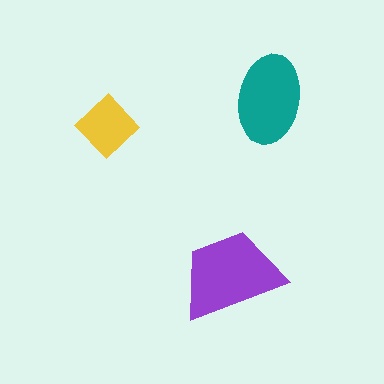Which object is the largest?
The purple trapezoid.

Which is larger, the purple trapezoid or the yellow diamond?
The purple trapezoid.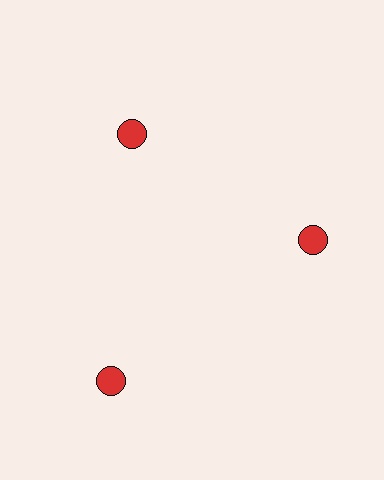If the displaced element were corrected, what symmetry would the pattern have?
It would have 3-fold rotational symmetry — the pattern would map onto itself every 120 degrees.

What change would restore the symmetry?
The symmetry would be restored by moving it inward, back onto the ring so that all 3 circles sit at equal angles and equal distance from the center.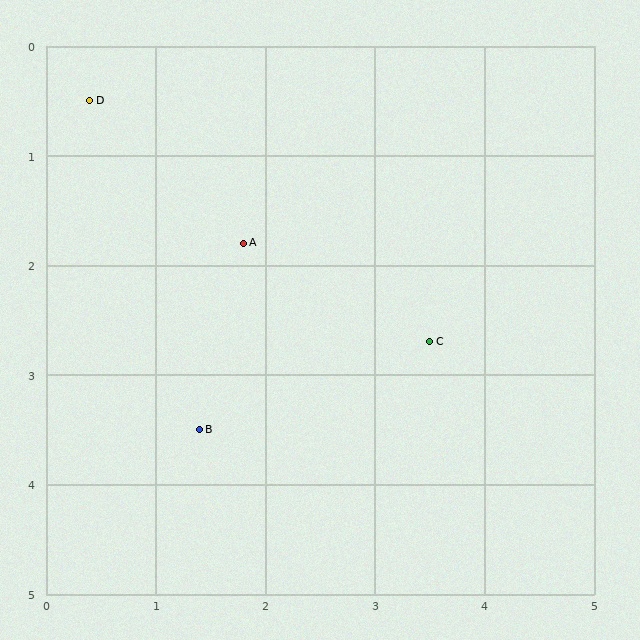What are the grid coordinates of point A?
Point A is at approximately (1.8, 1.8).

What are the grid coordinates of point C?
Point C is at approximately (3.5, 2.7).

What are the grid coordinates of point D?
Point D is at approximately (0.4, 0.5).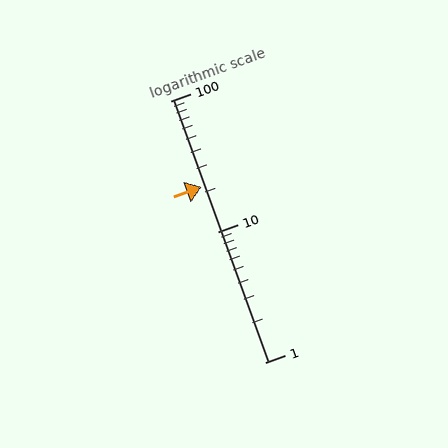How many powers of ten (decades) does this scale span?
The scale spans 2 decades, from 1 to 100.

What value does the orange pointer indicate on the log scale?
The pointer indicates approximately 22.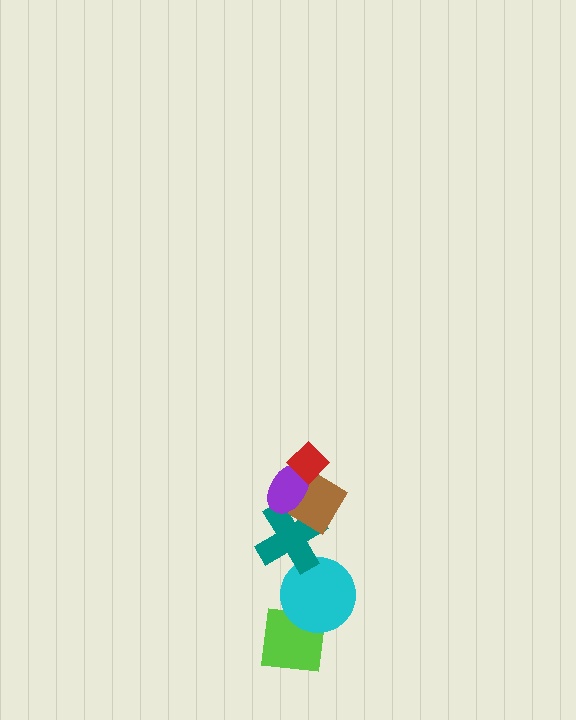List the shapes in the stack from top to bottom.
From top to bottom: the red diamond, the purple ellipse, the brown diamond, the teal cross, the cyan circle, the lime square.